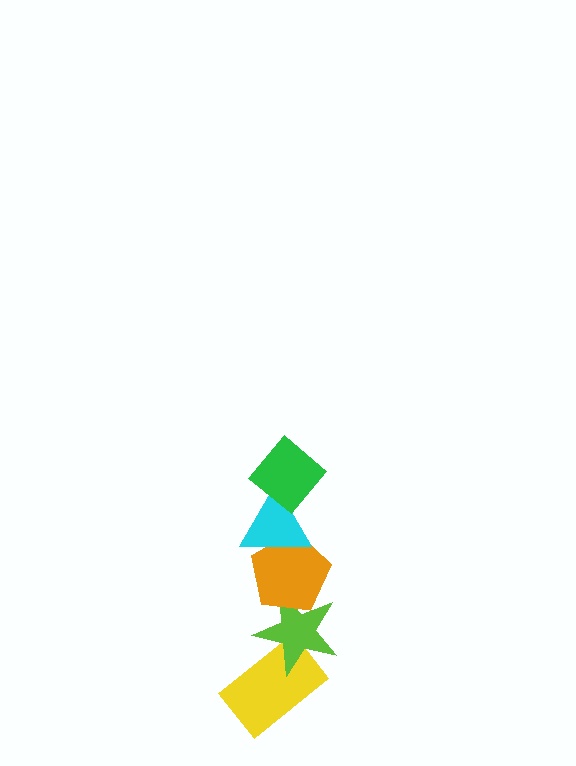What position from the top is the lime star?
The lime star is 4th from the top.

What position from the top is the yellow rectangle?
The yellow rectangle is 5th from the top.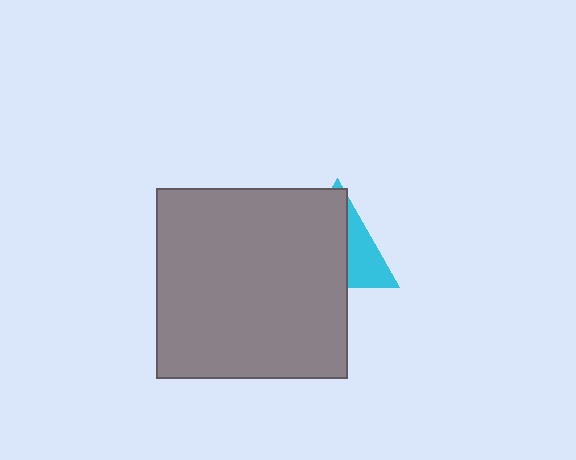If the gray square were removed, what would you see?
You would see the complete cyan triangle.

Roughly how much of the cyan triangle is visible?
A small part of it is visible (roughly 36%).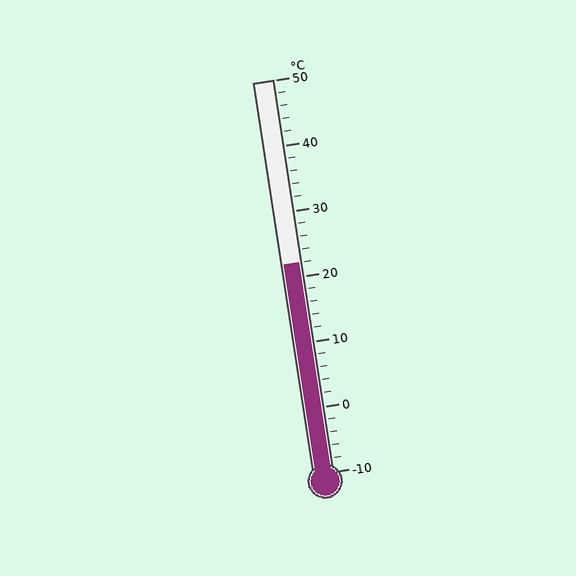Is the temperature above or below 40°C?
The temperature is below 40°C.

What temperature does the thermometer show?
The thermometer shows approximately 22°C.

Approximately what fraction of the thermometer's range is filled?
The thermometer is filled to approximately 55% of its range.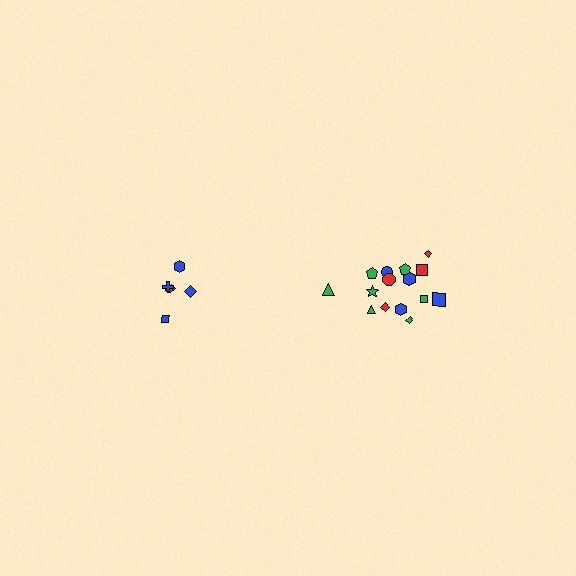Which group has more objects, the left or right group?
The right group.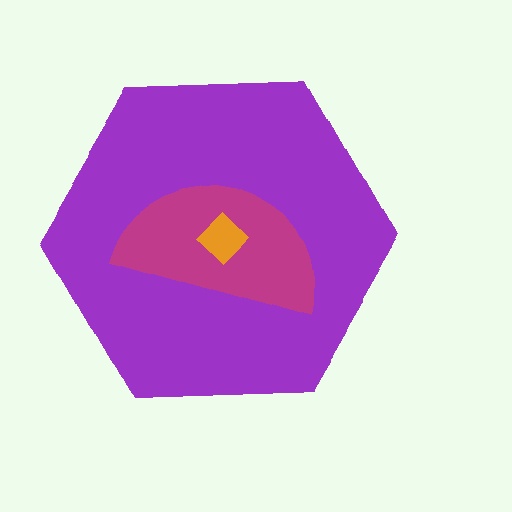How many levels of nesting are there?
3.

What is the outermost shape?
The purple hexagon.